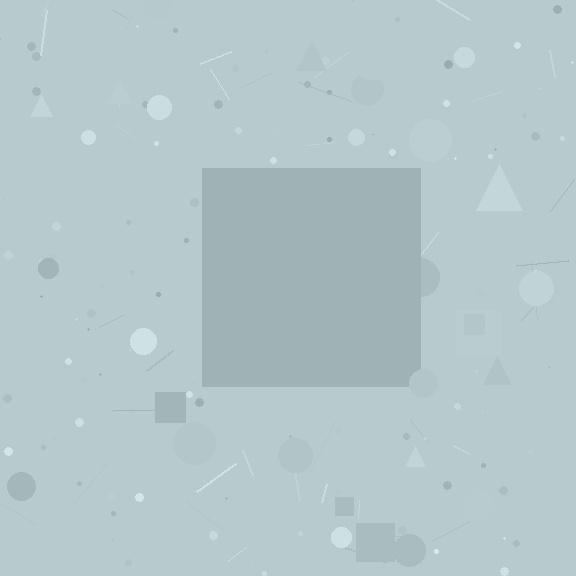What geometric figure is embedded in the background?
A square is embedded in the background.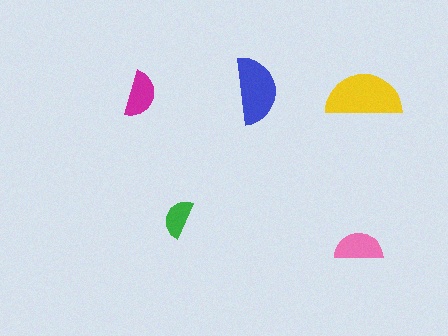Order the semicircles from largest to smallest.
the yellow one, the blue one, the pink one, the magenta one, the green one.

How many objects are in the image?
There are 5 objects in the image.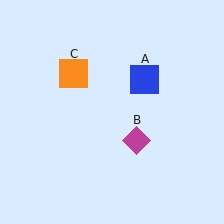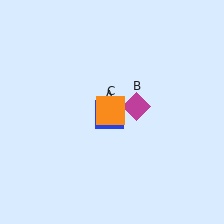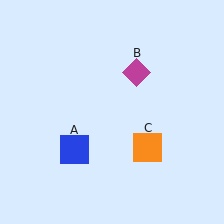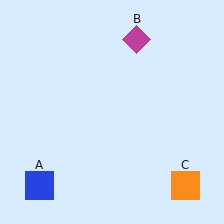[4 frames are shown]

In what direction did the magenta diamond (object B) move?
The magenta diamond (object B) moved up.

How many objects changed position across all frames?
3 objects changed position: blue square (object A), magenta diamond (object B), orange square (object C).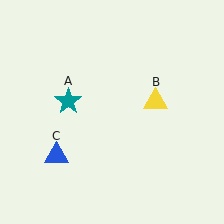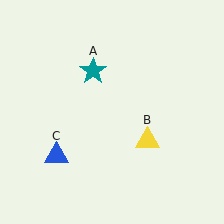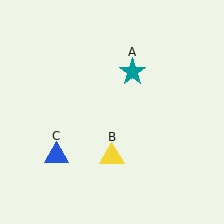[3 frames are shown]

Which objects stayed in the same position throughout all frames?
Blue triangle (object C) remained stationary.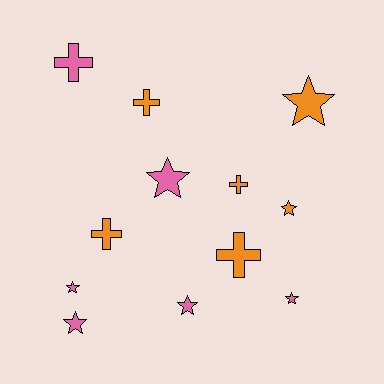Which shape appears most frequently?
Star, with 7 objects.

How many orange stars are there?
There are 2 orange stars.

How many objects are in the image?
There are 12 objects.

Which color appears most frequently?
Orange, with 6 objects.